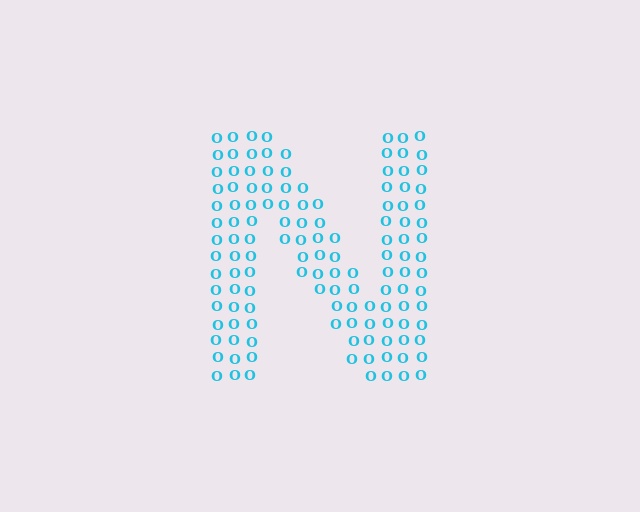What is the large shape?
The large shape is the letter N.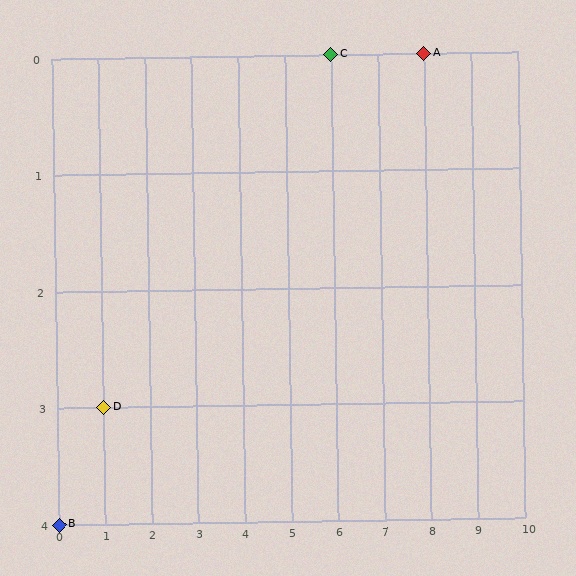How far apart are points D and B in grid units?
Points D and B are 1 column and 1 row apart (about 1.4 grid units diagonally).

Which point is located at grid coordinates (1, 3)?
Point D is at (1, 3).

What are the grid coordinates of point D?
Point D is at grid coordinates (1, 3).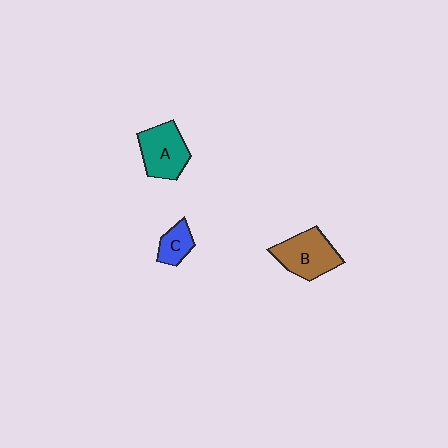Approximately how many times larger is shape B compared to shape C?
Approximately 2.1 times.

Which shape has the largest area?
Shape B (brown).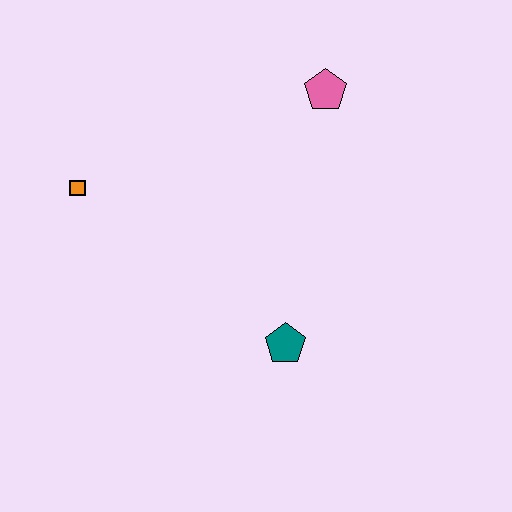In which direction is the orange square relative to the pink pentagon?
The orange square is to the left of the pink pentagon.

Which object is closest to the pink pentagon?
The teal pentagon is closest to the pink pentagon.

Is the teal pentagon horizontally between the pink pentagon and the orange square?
Yes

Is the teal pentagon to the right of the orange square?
Yes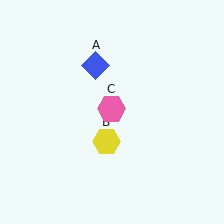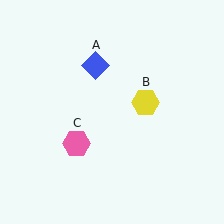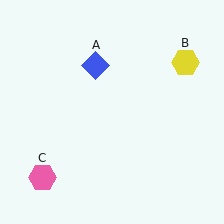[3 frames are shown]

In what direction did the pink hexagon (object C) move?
The pink hexagon (object C) moved down and to the left.